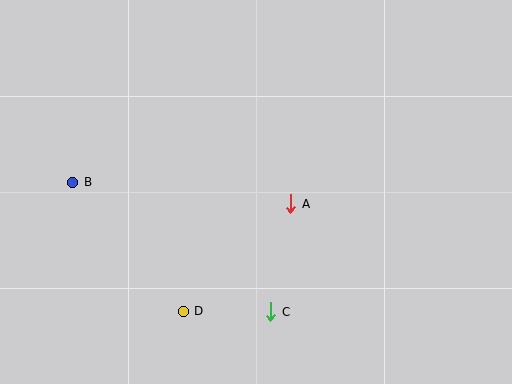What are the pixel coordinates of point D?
Point D is at (183, 312).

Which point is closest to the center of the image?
Point A at (291, 204) is closest to the center.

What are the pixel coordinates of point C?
Point C is at (271, 312).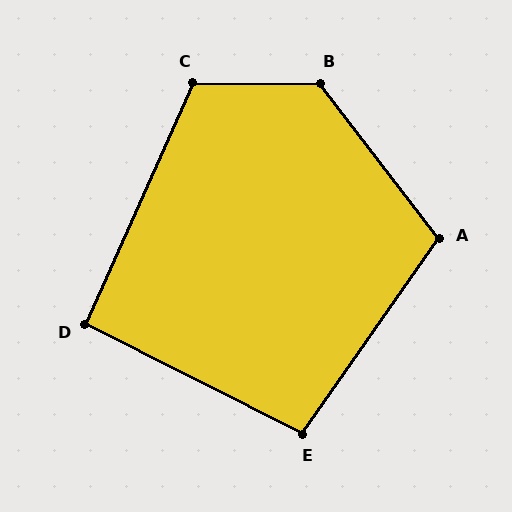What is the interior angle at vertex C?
Approximately 114 degrees (obtuse).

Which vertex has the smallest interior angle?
D, at approximately 93 degrees.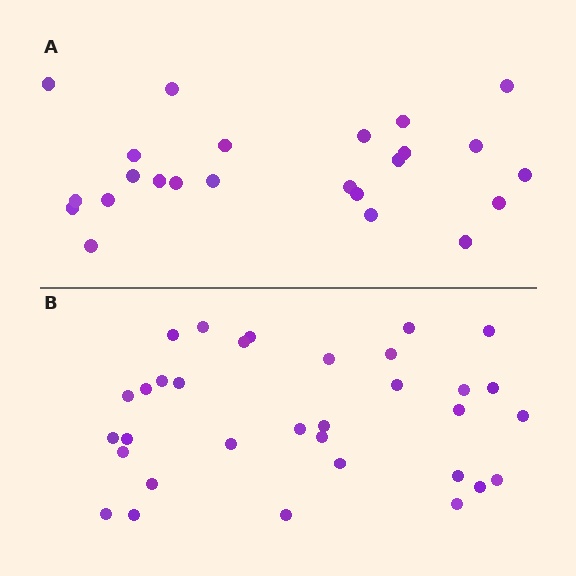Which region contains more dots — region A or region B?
Region B (the bottom region) has more dots.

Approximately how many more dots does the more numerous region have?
Region B has roughly 8 or so more dots than region A.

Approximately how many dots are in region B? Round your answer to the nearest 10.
About 30 dots. (The exact count is 33, which rounds to 30.)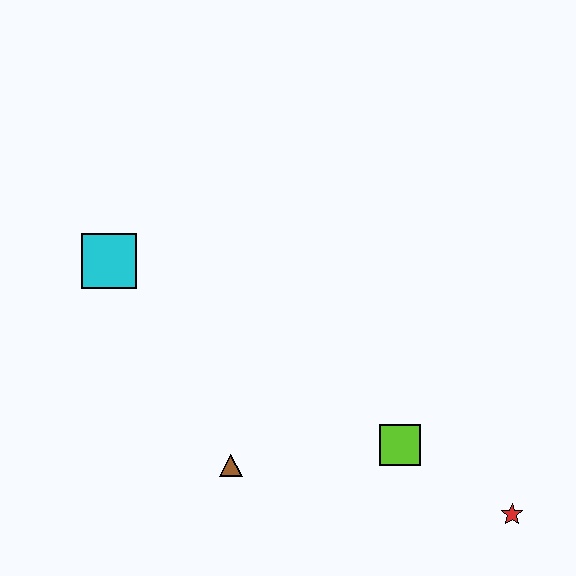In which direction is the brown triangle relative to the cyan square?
The brown triangle is below the cyan square.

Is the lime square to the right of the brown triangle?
Yes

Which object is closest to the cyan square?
The brown triangle is closest to the cyan square.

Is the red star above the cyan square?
No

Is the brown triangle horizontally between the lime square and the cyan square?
Yes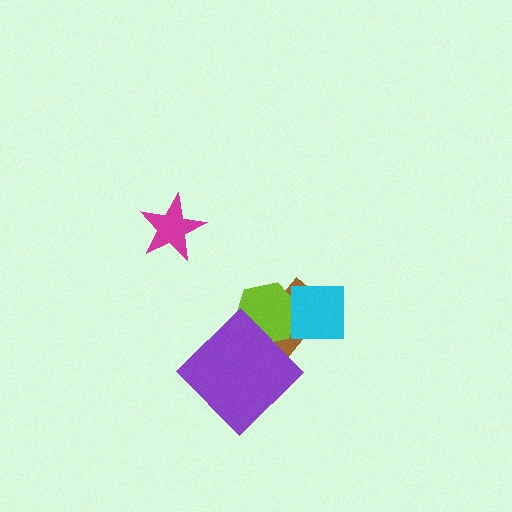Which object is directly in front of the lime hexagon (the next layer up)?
The cyan square is directly in front of the lime hexagon.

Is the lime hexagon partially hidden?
Yes, it is partially covered by another shape.